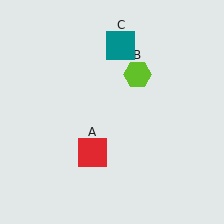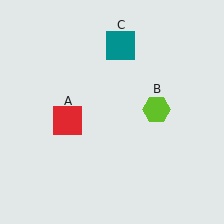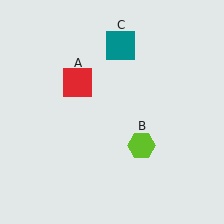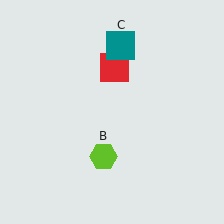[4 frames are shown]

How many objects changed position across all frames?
2 objects changed position: red square (object A), lime hexagon (object B).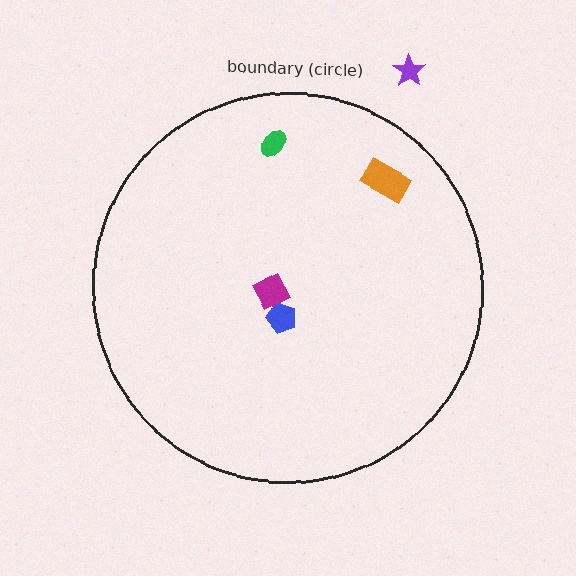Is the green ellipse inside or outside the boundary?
Inside.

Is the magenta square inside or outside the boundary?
Inside.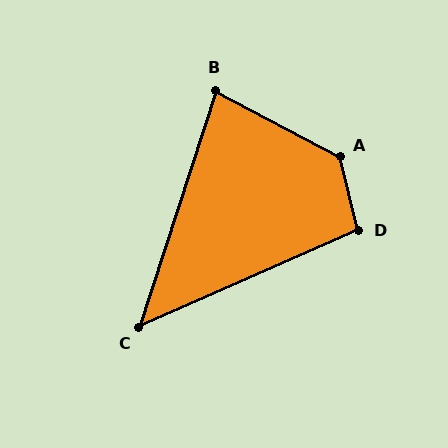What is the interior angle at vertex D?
Approximately 100 degrees (obtuse).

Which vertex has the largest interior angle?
A, at approximately 132 degrees.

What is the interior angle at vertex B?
Approximately 80 degrees (acute).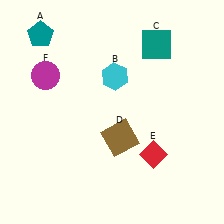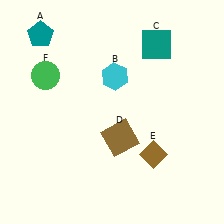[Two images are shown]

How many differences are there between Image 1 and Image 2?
There are 2 differences between the two images.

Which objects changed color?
E changed from red to brown. F changed from magenta to green.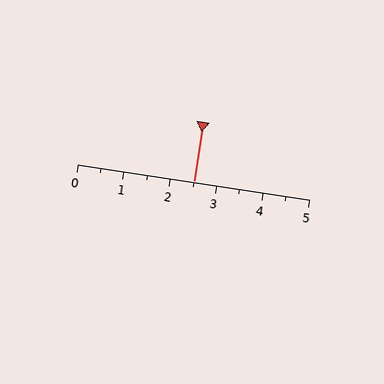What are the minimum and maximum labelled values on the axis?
The axis runs from 0 to 5.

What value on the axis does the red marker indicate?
The marker indicates approximately 2.5.